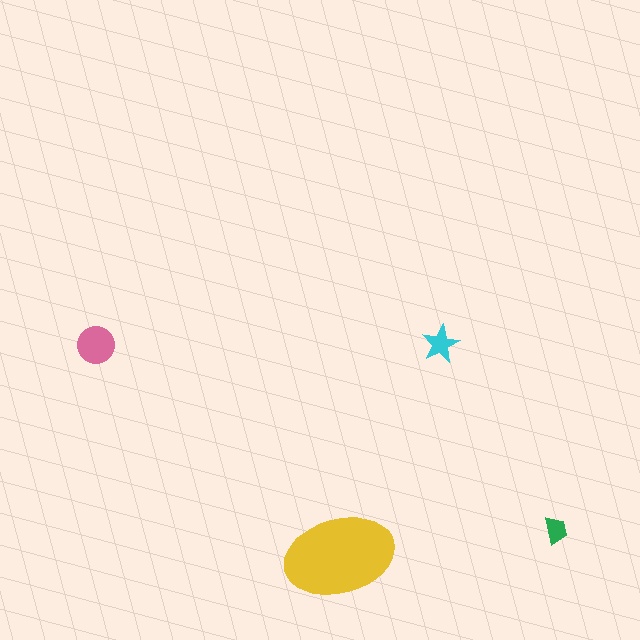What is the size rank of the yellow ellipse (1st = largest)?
1st.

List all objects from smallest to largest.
The green trapezoid, the cyan star, the pink circle, the yellow ellipse.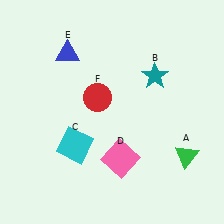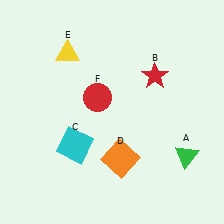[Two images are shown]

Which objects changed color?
B changed from teal to red. D changed from pink to orange. E changed from blue to yellow.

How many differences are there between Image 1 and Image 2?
There are 3 differences between the two images.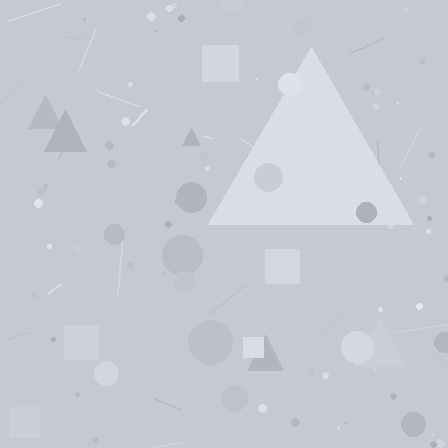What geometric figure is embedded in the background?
A triangle is embedded in the background.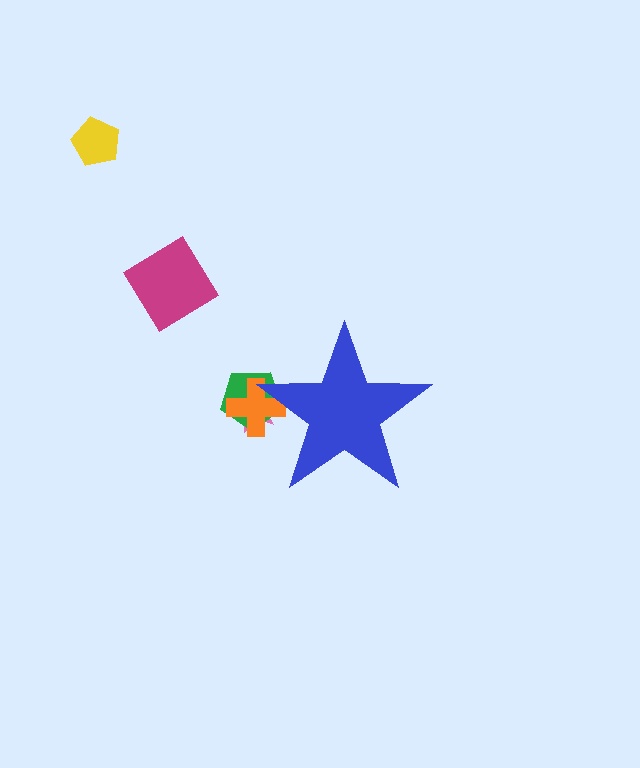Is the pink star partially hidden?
Yes, the pink star is partially hidden behind the blue star.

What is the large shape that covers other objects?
A blue star.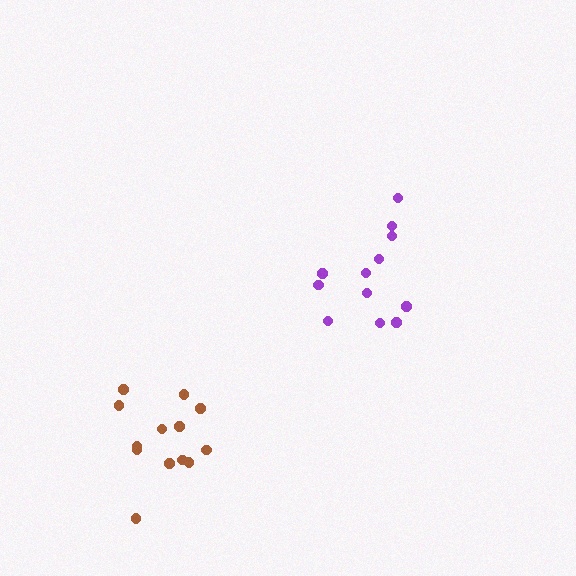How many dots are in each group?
Group 1: 13 dots, Group 2: 12 dots (25 total).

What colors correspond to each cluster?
The clusters are colored: brown, purple.